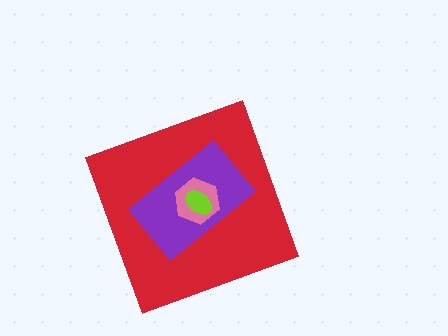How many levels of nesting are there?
4.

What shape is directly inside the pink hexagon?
The lime ellipse.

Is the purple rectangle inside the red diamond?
Yes.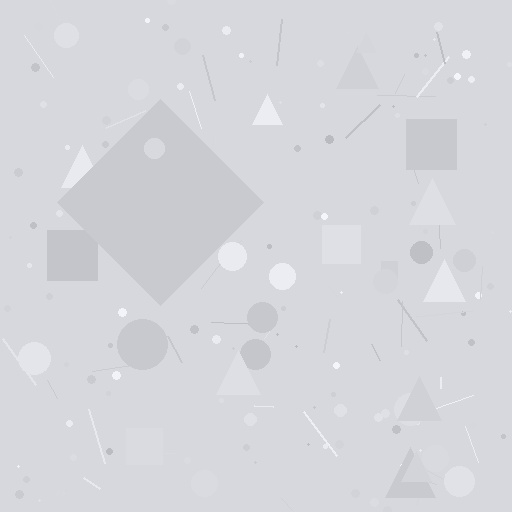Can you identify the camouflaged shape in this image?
The camouflaged shape is a diamond.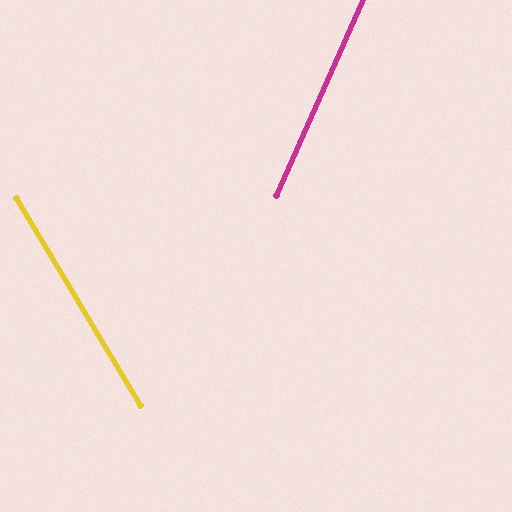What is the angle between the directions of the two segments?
Approximately 55 degrees.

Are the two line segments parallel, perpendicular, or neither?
Neither parallel nor perpendicular — they differ by about 55°.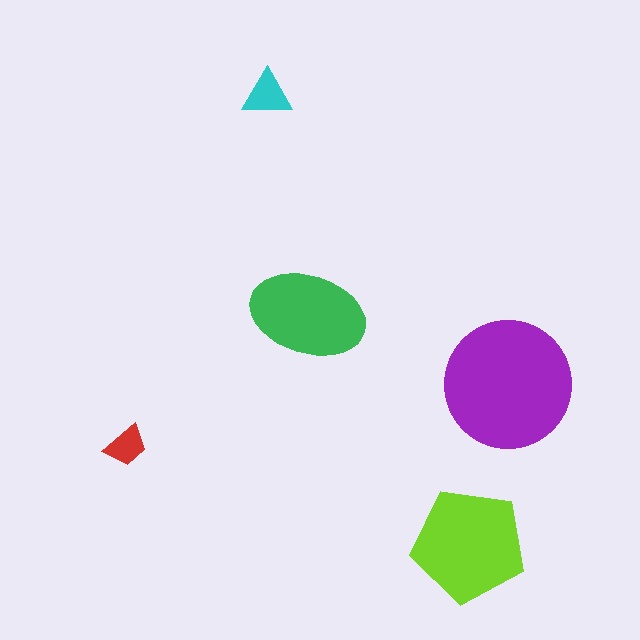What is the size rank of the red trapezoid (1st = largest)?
5th.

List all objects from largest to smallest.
The purple circle, the lime pentagon, the green ellipse, the cyan triangle, the red trapezoid.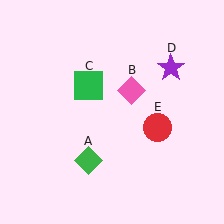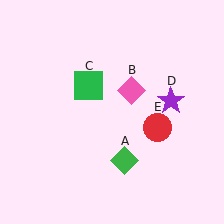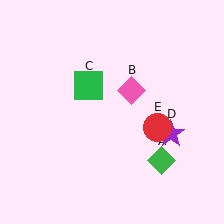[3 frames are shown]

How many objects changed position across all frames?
2 objects changed position: green diamond (object A), purple star (object D).